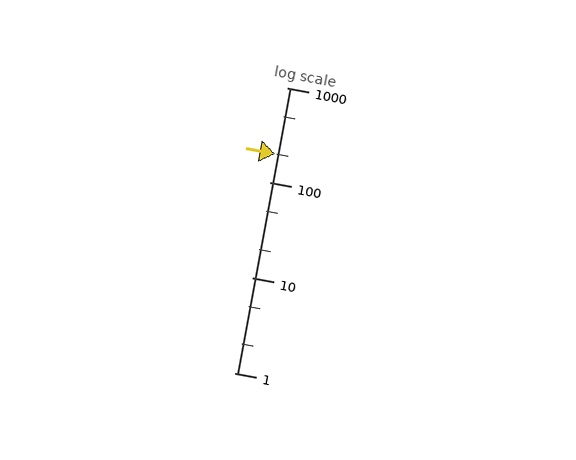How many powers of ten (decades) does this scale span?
The scale spans 3 decades, from 1 to 1000.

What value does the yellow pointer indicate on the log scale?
The pointer indicates approximately 200.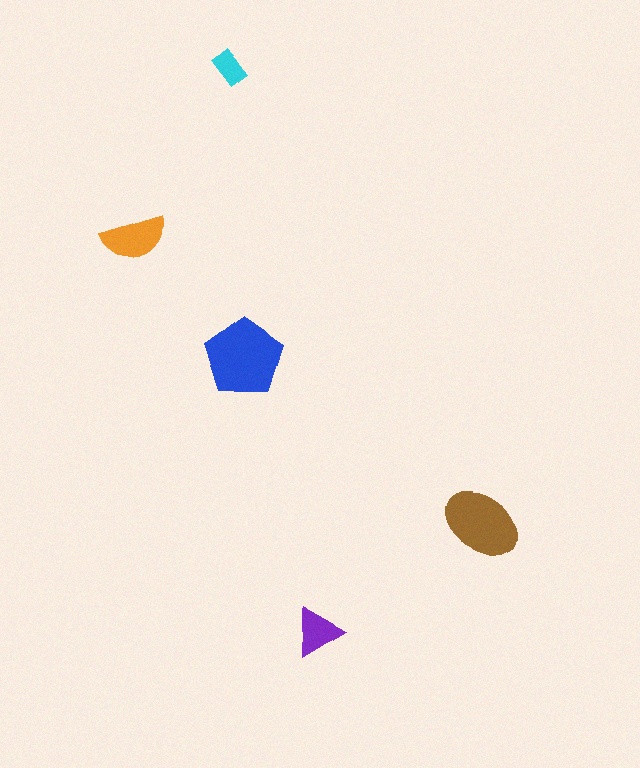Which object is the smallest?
The cyan rectangle.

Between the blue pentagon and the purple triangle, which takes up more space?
The blue pentagon.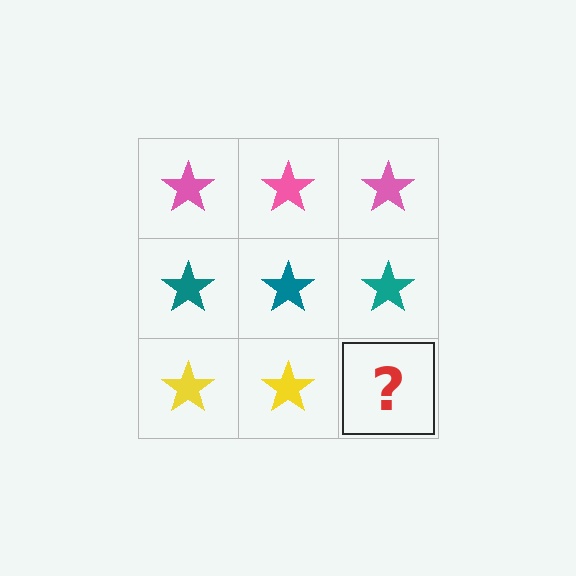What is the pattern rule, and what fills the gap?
The rule is that each row has a consistent color. The gap should be filled with a yellow star.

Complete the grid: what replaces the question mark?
The question mark should be replaced with a yellow star.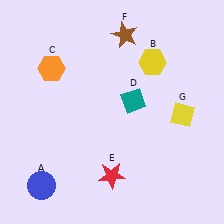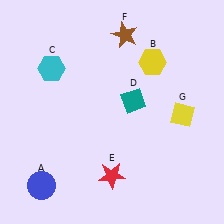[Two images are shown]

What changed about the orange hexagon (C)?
In Image 1, C is orange. In Image 2, it changed to cyan.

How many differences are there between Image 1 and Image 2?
There is 1 difference between the two images.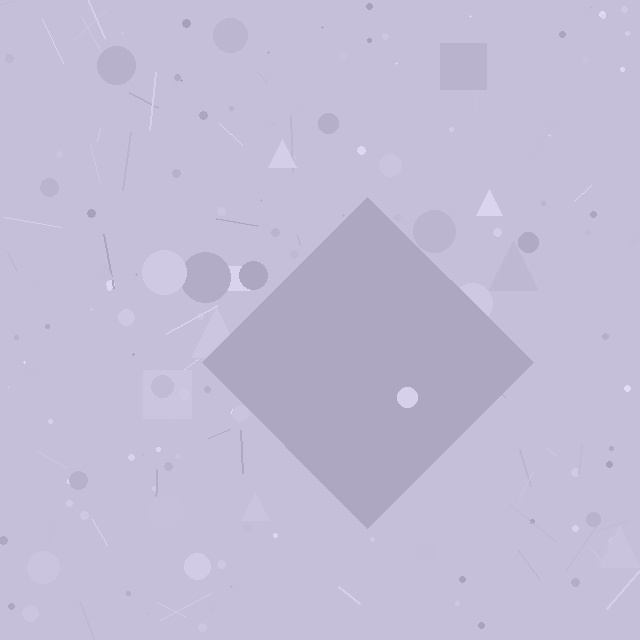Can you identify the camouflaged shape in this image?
The camouflaged shape is a diamond.